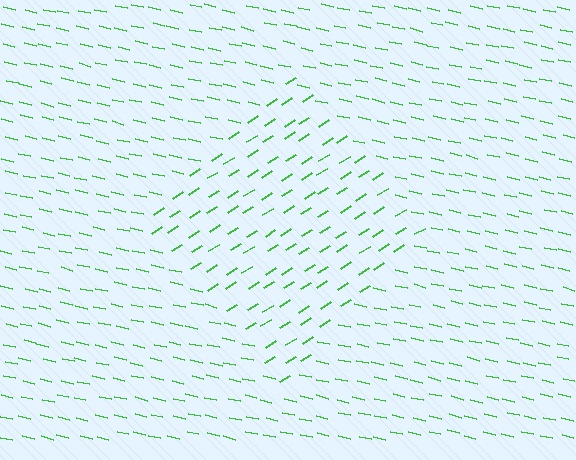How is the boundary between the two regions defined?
The boundary is defined purely by a change in line orientation (approximately 45 degrees difference). All lines are the same color and thickness.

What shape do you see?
I see a diamond.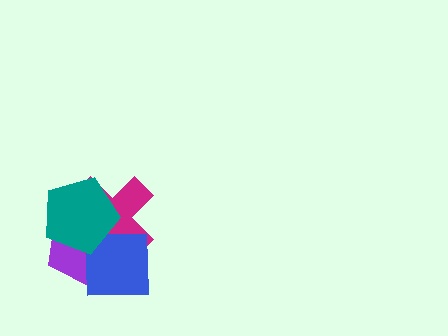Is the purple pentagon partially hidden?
Yes, it is partially covered by another shape.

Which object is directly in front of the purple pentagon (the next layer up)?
The magenta cross is directly in front of the purple pentagon.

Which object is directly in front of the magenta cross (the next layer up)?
The blue square is directly in front of the magenta cross.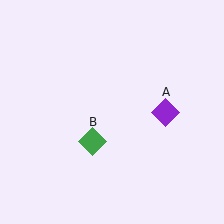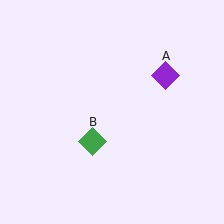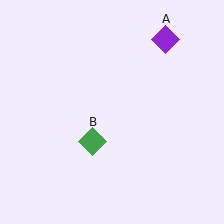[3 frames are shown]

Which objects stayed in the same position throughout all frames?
Green diamond (object B) remained stationary.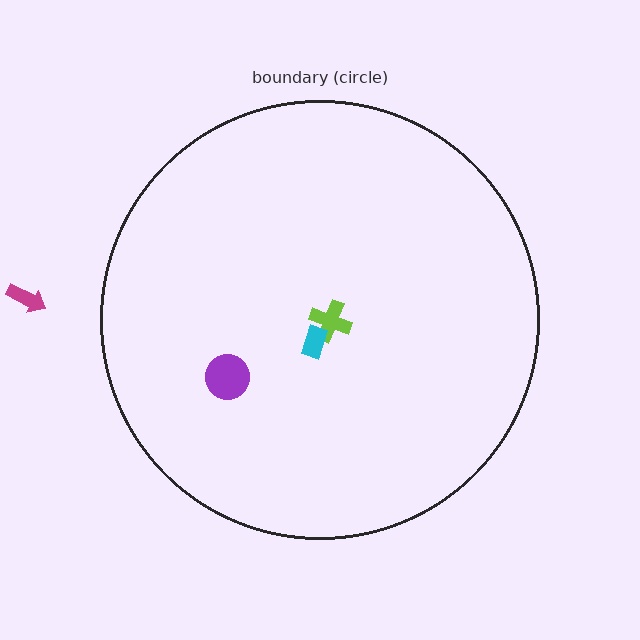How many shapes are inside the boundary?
3 inside, 1 outside.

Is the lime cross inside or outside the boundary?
Inside.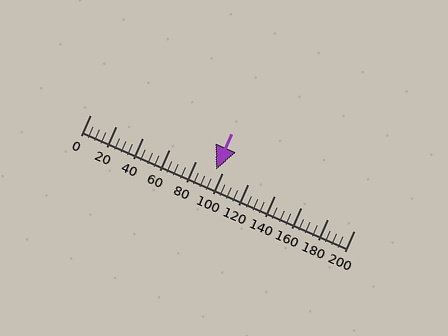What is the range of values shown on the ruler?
The ruler shows values from 0 to 200.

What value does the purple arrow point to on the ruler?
The purple arrow points to approximately 95.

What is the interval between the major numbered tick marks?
The major tick marks are spaced 20 units apart.